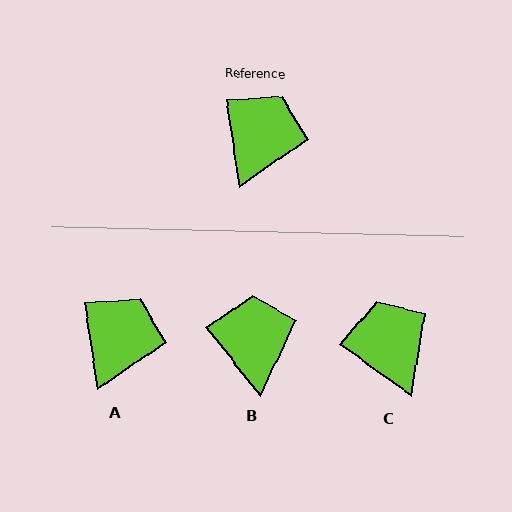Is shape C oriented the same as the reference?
No, it is off by about 45 degrees.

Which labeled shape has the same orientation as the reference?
A.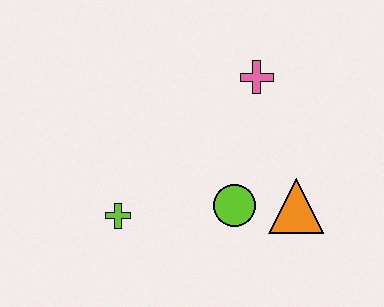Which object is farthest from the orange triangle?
The lime cross is farthest from the orange triangle.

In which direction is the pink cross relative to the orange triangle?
The pink cross is above the orange triangle.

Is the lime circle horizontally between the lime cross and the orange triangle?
Yes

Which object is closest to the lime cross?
The lime circle is closest to the lime cross.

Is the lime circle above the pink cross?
No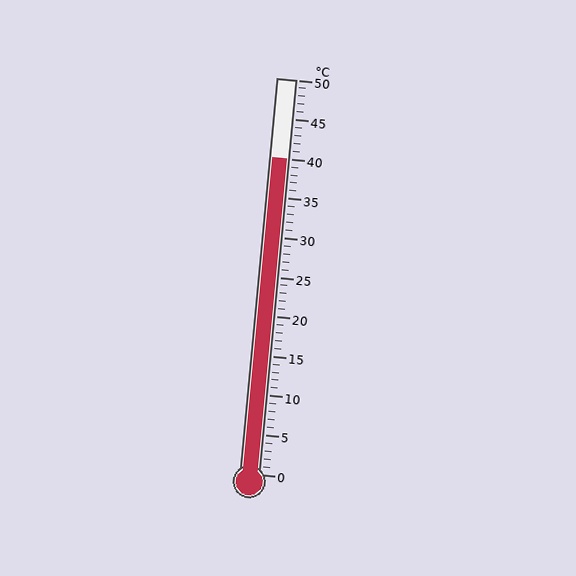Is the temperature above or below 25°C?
The temperature is above 25°C.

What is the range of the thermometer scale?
The thermometer scale ranges from 0°C to 50°C.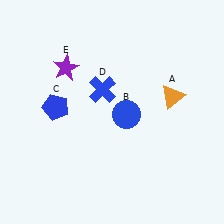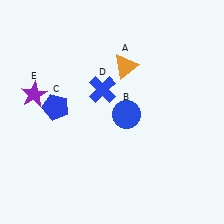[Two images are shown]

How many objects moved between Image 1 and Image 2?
2 objects moved between the two images.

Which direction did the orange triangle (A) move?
The orange triangle (A) moved left.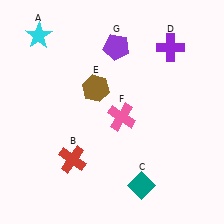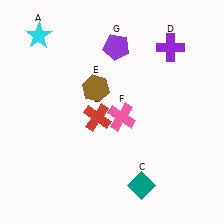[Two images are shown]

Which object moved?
The red cross (B) moved up.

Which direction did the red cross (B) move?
The red cross (B) moved up.